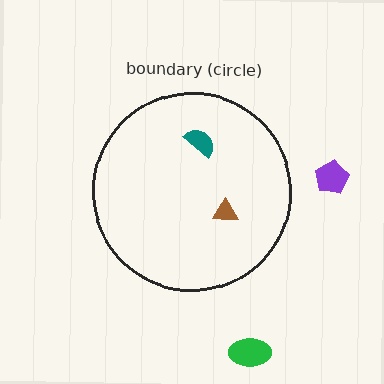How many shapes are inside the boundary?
2 inside, 2 outside.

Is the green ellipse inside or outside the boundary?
Outside.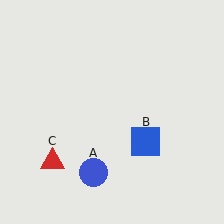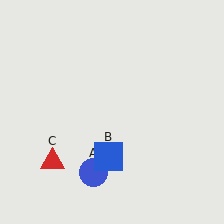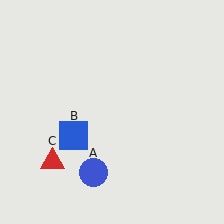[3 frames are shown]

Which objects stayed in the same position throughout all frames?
Blue circle (object A) and red triangle (object C) remained stationary.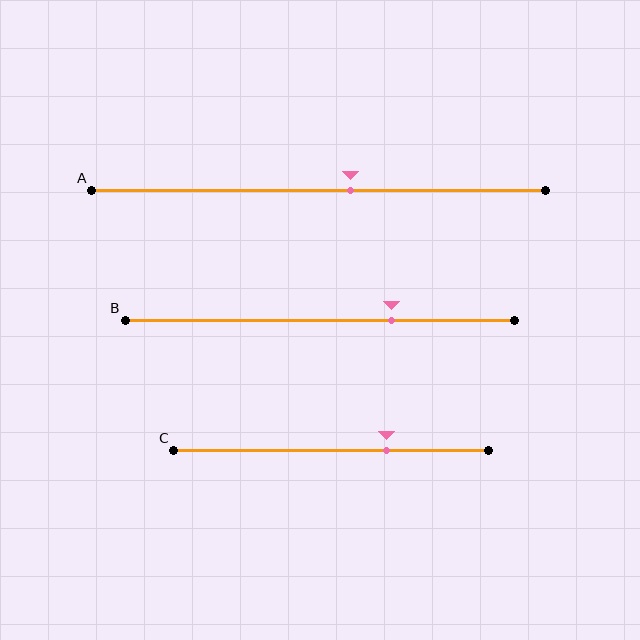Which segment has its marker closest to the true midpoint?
Segment A has its marker closest to the true midpoint.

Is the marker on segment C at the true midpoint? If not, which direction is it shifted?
No, the marker on segment C is shifted to the right by about 18% of the segment length.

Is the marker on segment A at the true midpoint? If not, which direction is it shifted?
No, the marker on segment A is shifted to the right by about 7% of the segment length.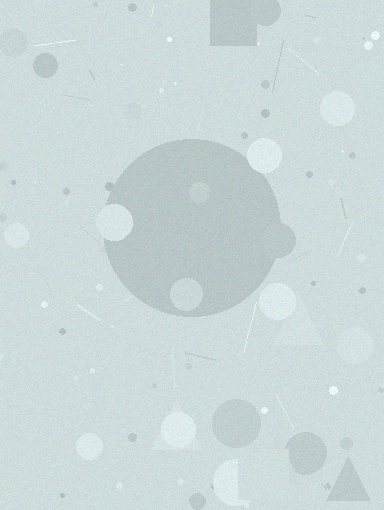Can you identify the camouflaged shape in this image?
The camouflaged shape is a circle.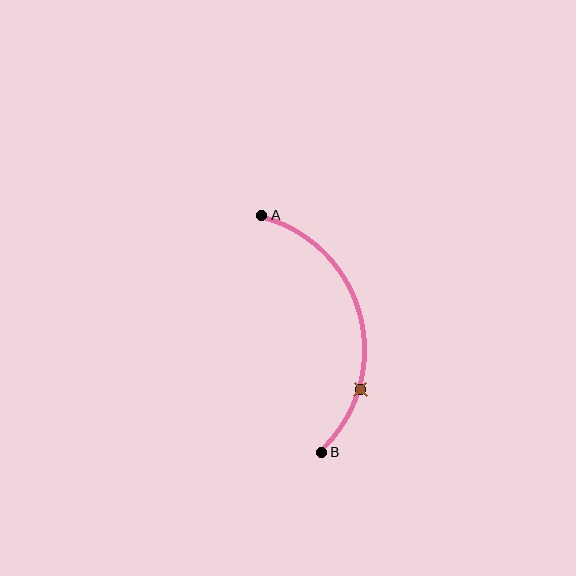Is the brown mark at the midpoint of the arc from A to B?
No. The brown mark lies on the arc but is closer to endpoint B. The arc midpoint would be at the point on the curve equidistant along the arc from both A and B.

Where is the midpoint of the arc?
The arc midpoint is the point on the curve farthest from the straight line joining A and B. It sits to the right of that line.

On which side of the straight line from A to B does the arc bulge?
The arc bulges to the right of the straight line connecting A and B.